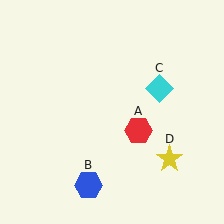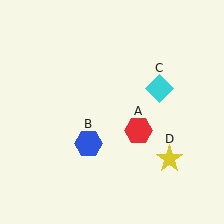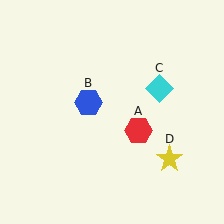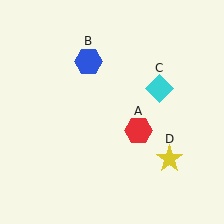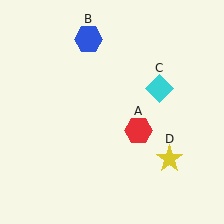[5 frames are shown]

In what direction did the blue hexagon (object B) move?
The blue hexagon (object B) moved up.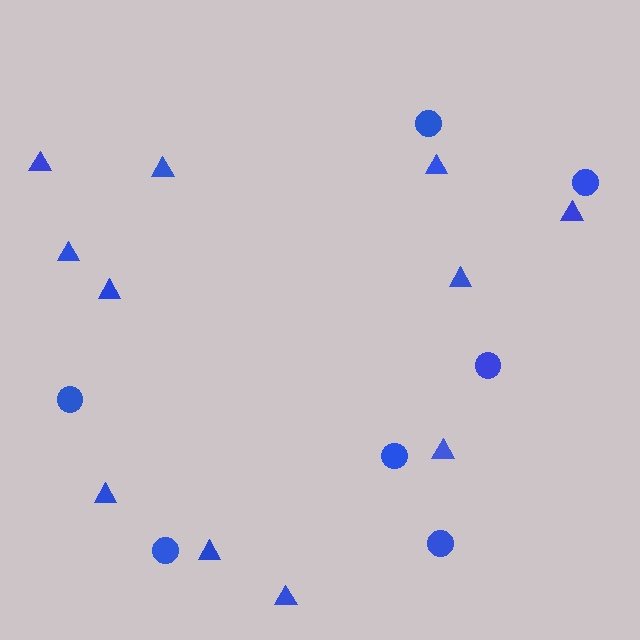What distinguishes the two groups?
There are 2 groups: one group of triangles (11) and one group of circles (7).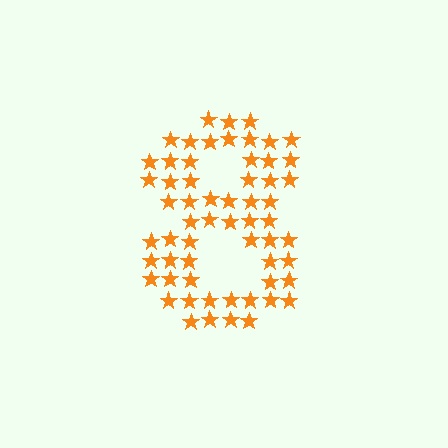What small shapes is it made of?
It is made of small stars.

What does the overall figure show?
The overall figure shows the digit 8.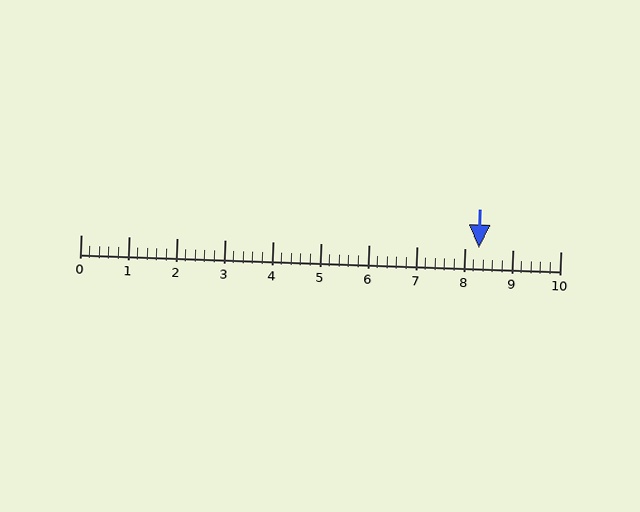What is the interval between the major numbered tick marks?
The major tick marks are spaced 1 units apart.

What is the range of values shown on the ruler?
The ruler shows values from 0 to 10.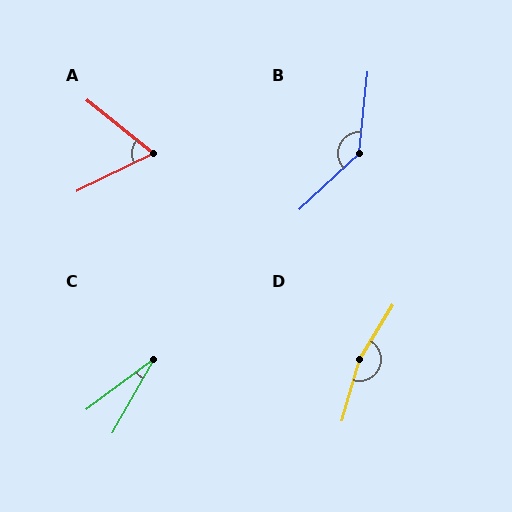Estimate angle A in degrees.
Approximately 65 degrees.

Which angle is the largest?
D, at approximately 164 degrees.